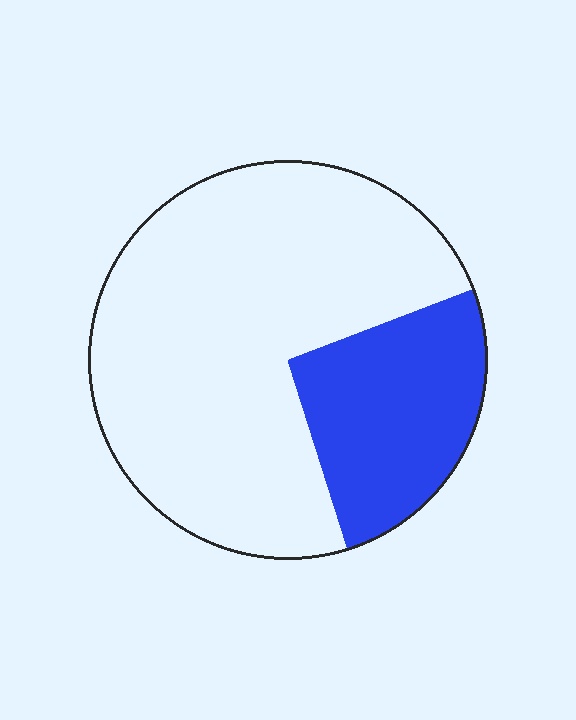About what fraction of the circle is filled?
About one quarter (1/4).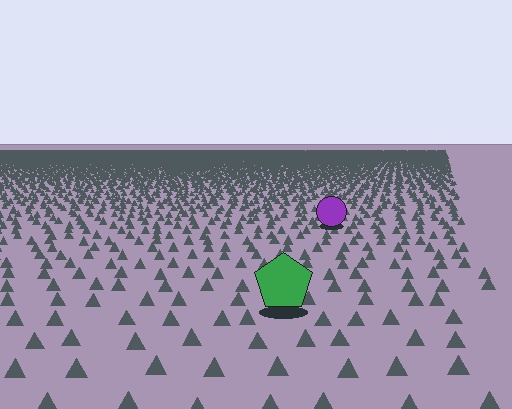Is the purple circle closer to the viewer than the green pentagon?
No. The green pentagon is closer — you can tell from the texture gradient: the ground texture is coarser near it.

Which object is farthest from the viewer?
The purple circle is farthest from the viewer. It appears smaller and the ground texture around it is denser.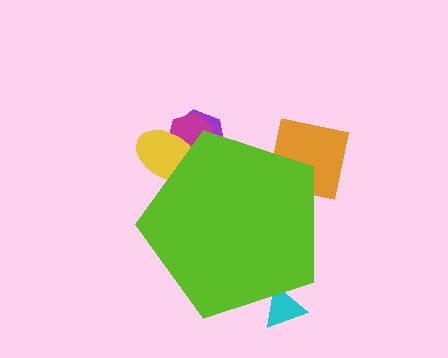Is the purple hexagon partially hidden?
Yes, the purple hexagon is partially hidden behind the lime pentagon.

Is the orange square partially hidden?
Yes, the orange square is partially hidden behind the lime pentagon.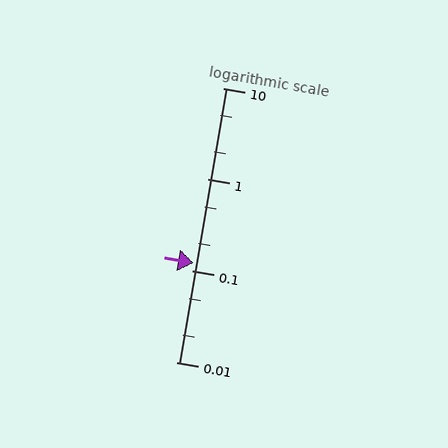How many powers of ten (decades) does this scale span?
The scale spans 3 decades, from 0.01 to 10.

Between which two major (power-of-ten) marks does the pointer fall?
The pointer is between 0.1 and 1.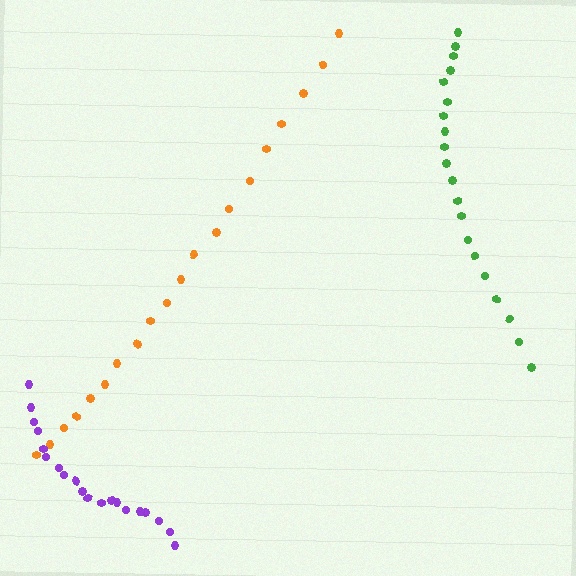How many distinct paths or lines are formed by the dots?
There are 3 distinct paths.